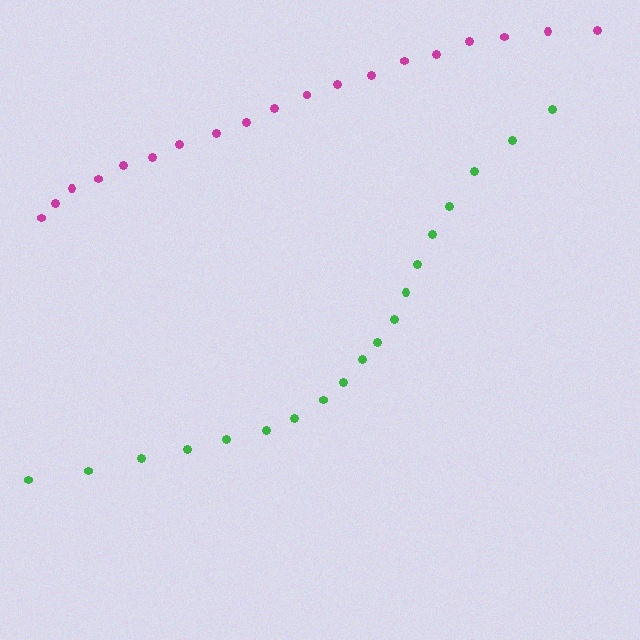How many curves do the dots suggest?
There are 2 distinct paths.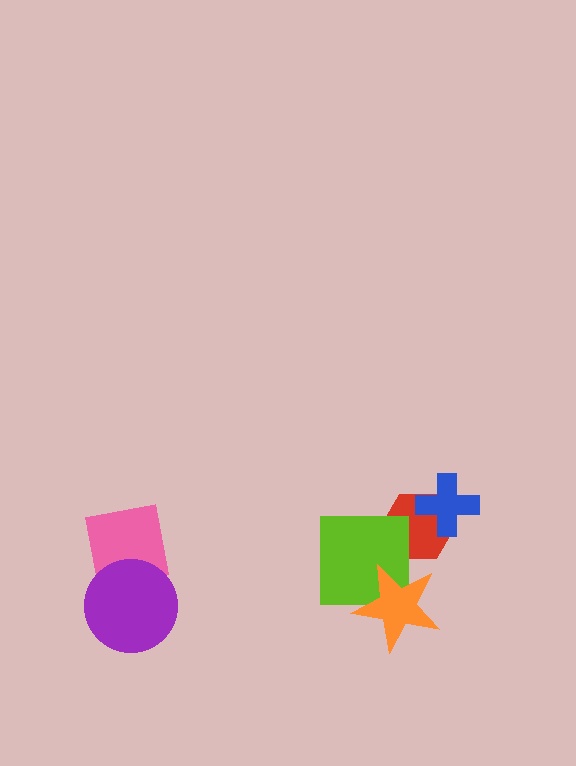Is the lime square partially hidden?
Yes, it is partially covered by another shape.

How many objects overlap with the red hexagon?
2 objects overlap with the red hexagon.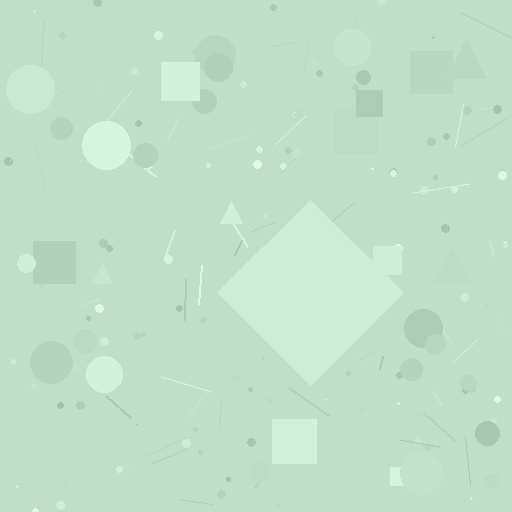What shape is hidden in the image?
A diamond is hidden in the image.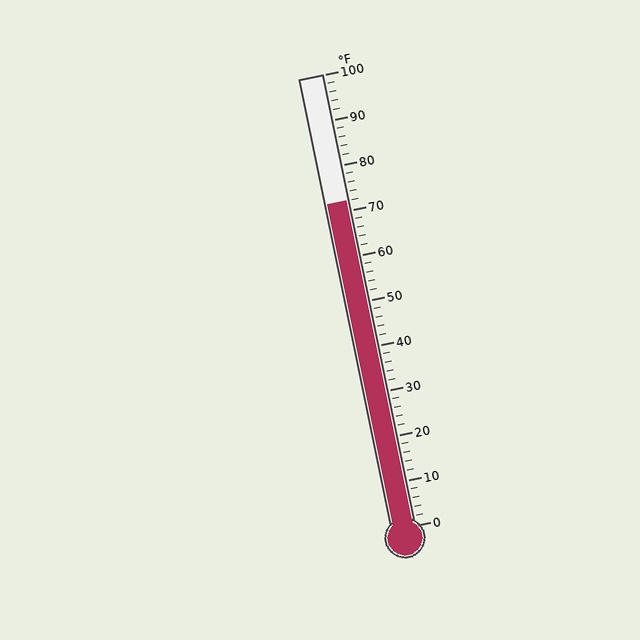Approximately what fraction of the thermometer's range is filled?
The thermometer is filled to approximately 70% of its range.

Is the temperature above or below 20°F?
The temperature is above 20°F.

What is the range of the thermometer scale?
The thermometer scale ranges from 0°F to 100°F.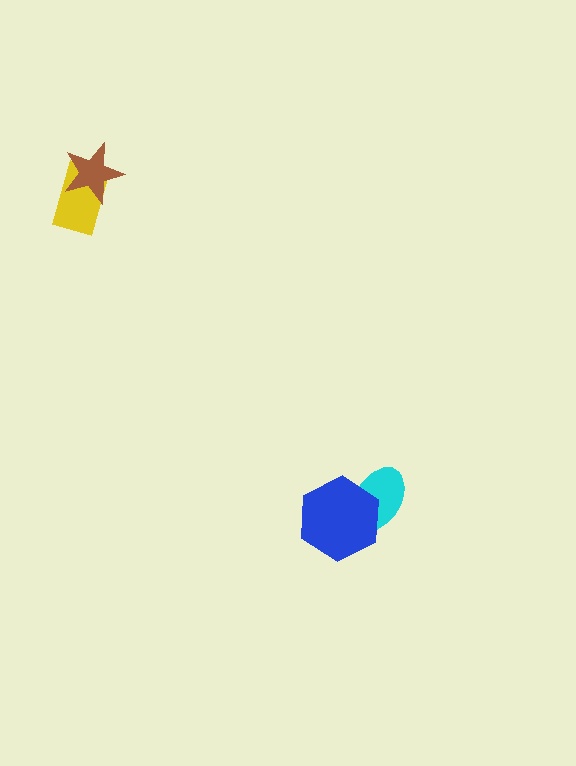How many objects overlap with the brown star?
1 object overlaps with the brown star.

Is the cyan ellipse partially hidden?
Yes, it is partially covered by another shape.